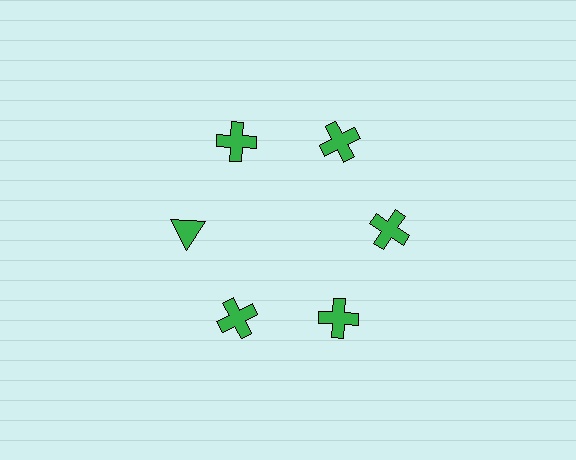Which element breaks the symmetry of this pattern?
The green triangle at roughly the 9 o'clock position breaks the symmetry. All other shapes are green crosses.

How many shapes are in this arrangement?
There are 6 shapes arranged in a ring pattern.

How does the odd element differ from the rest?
It has a different shape: triangle instead of cross.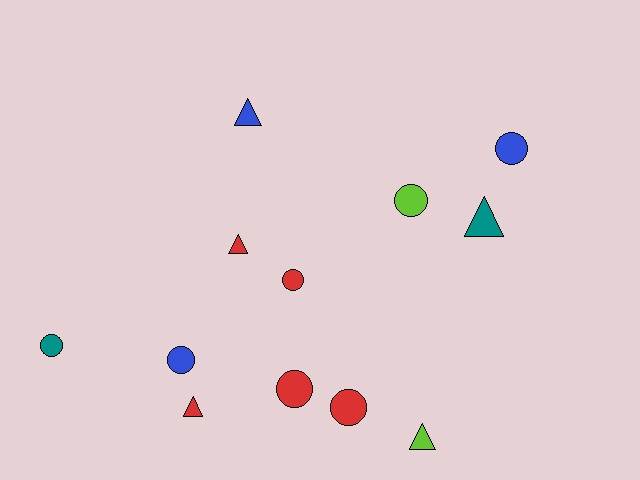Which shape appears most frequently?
Circle, with 7 objects.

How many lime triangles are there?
There is 1 lime triangle.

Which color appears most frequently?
Red, with 5 objects.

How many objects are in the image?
There are 12 objects.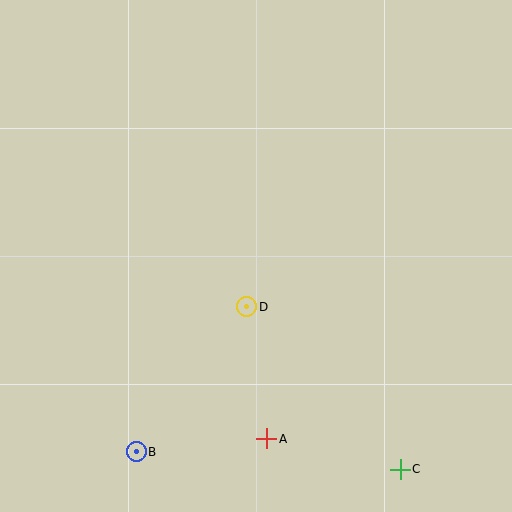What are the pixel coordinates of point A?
Point A is at (267, 439).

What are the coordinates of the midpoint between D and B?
The midpoint between D and B is at (192, 379).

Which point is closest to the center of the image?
Point D at (247, 307) is closest to the center.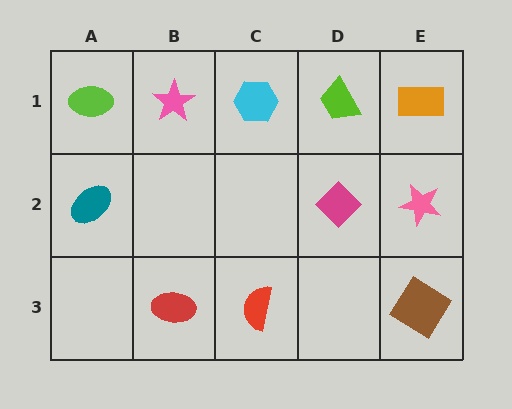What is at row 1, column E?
An orange rectangle.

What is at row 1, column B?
A pink star.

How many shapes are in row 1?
5 shapes.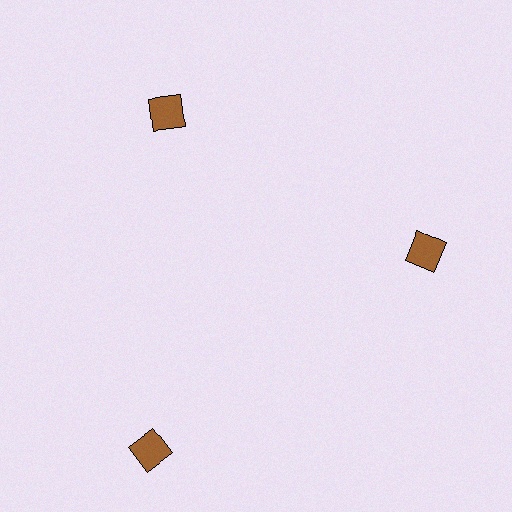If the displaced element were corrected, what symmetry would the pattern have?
It would have 3-fold rotational symmetry — the pattern would map onto itself every 120 degrees.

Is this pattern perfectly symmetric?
No. The 3 brown squares are arranged in a ring, but one element near the 7 o'clock position is pushed outward from the center, breaking the 3-fold rotational symmetry.